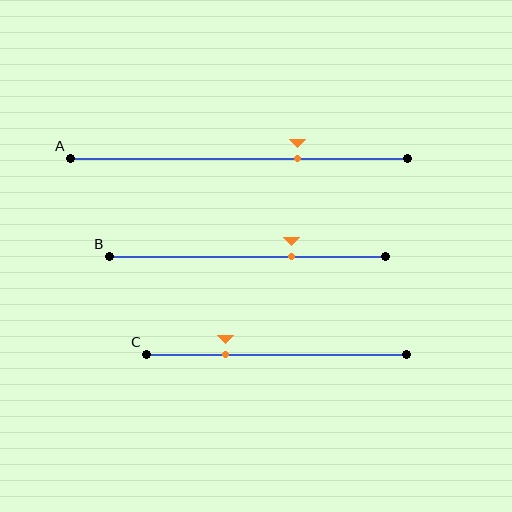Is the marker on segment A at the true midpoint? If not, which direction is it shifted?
No, the marker on segment A is shifted to the right by about 17% of the segment length.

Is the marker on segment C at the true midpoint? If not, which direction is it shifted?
No, the marker on segment C is shifted to the left by about 20% of the segment length.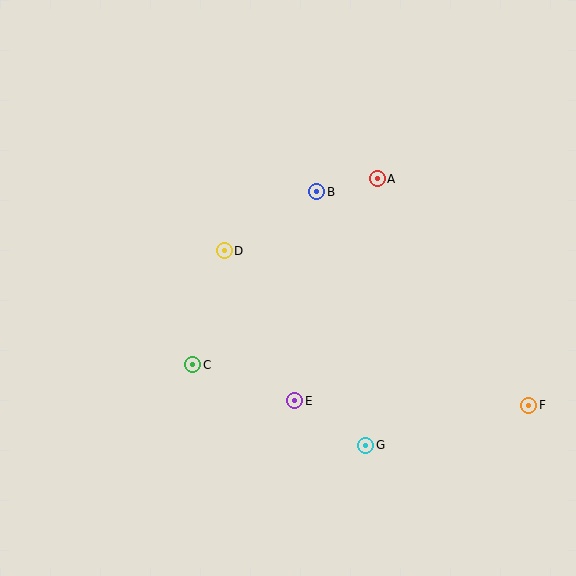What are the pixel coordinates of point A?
Point A is at (377, 179).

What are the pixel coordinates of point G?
Point G is at (366, 445).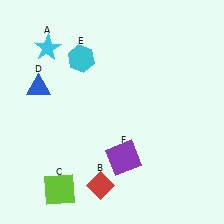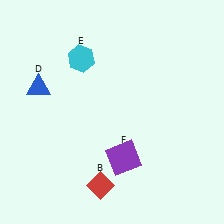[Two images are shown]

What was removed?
The cyan star (A), the lime square (C) were removed in Image 2.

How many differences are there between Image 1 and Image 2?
There are 2 differences between the two images.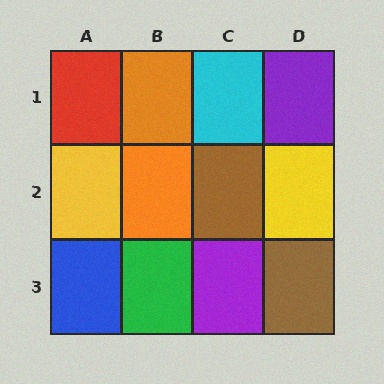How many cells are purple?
2 cells are purple.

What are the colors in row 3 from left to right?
Blue, green, purple, brown.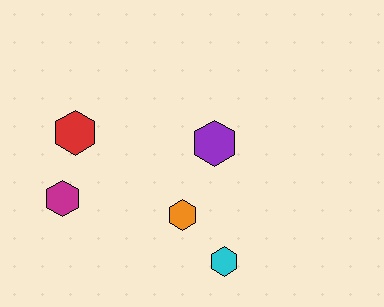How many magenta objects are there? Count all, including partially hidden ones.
There is 1 magenta object.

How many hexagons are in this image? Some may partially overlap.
There are 5 hexagons.